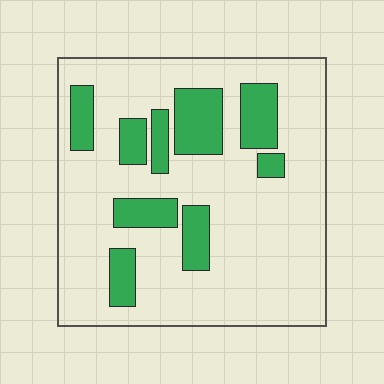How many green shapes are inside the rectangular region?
9.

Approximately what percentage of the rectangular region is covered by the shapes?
Approximately 20%.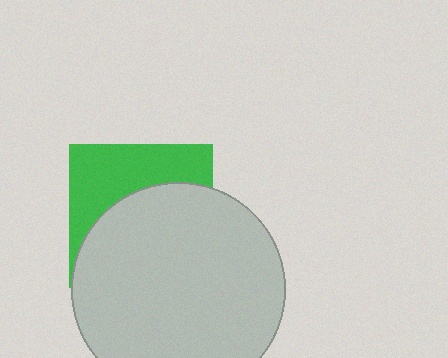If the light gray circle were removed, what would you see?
You would see the complete green square.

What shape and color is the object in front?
The object in front is a light gray circle.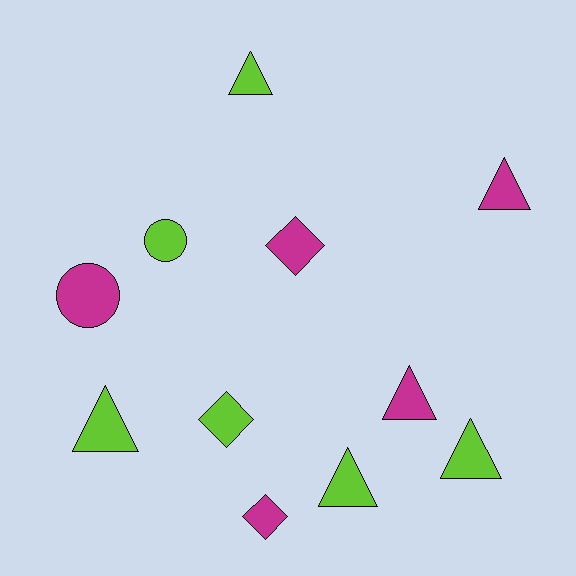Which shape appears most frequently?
Triangle, with 6 objects.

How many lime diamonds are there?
There is 1 lime diamond.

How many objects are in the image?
There are 11 objects.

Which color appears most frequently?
Lime, with 6 objects.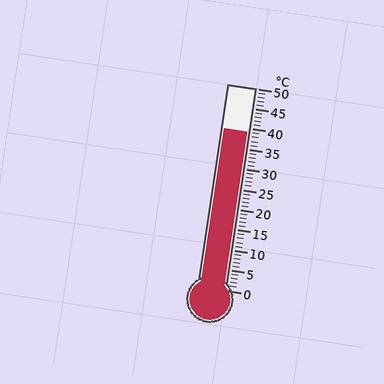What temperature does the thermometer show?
The thermometer shows approximately 39°C.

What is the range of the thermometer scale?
The thermometer scale ranges from 0°C to 50°C.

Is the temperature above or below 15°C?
The temperature is above 15°C.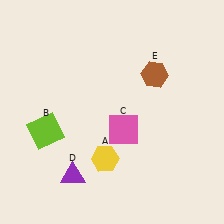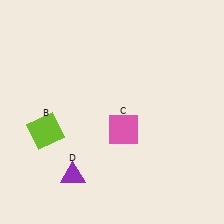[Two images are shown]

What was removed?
The brown hexagon (E), the yellow hexagon (A) were removed in Image 2.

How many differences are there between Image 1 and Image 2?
There are 2 differences between the two images.